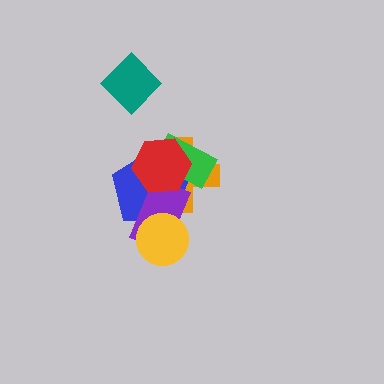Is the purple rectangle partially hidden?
Yes, it is partially covered by another shape.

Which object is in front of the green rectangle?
The red hexagon is in front of the green rectangle.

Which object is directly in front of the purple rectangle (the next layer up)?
The yellow circle is directly in front of the purple rectangle.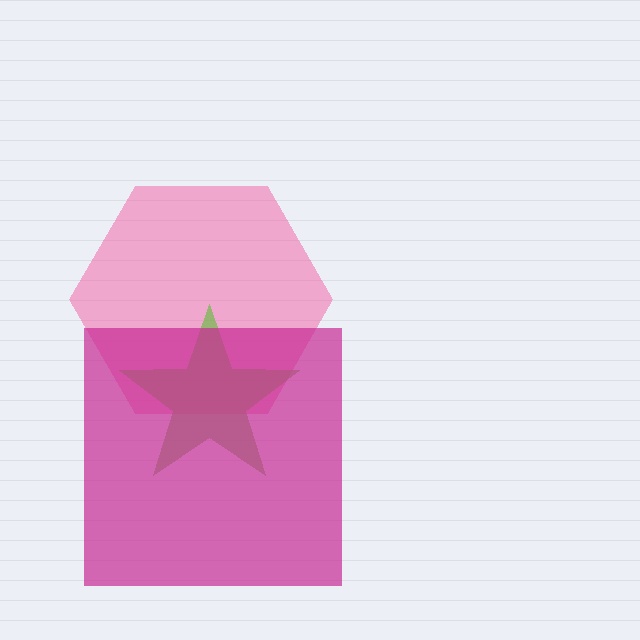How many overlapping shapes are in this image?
There are 3 overlapping shapes in the image.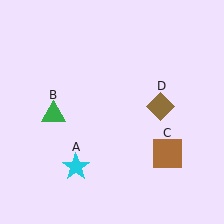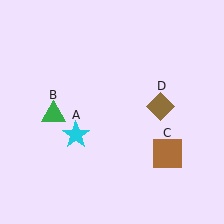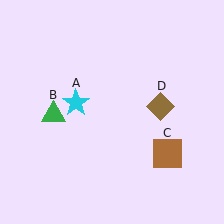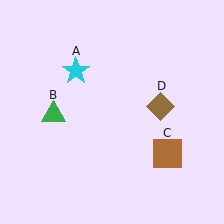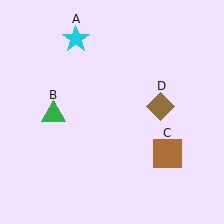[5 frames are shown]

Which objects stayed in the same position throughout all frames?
Green triangle (object B) and brown square (object C) and brown diamond (object D) remained stationary.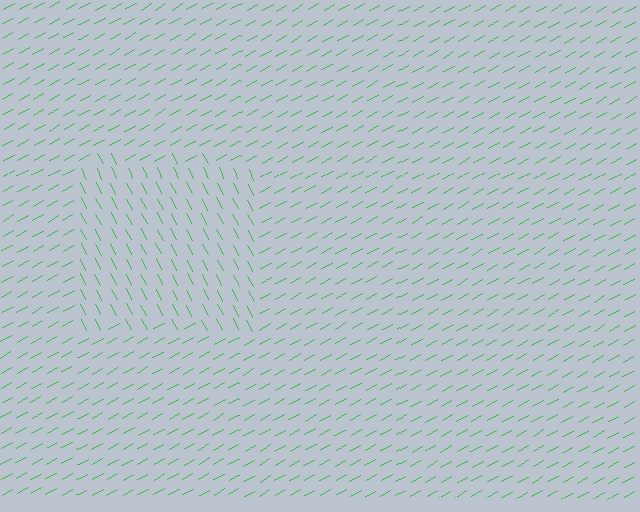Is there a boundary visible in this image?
Yes, there is a texture boundary formed by a change in line orientation.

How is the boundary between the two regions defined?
The boundary is defined purely by a change in line orientation (approximately 88 degrees difference). All lines are the same color and thickness.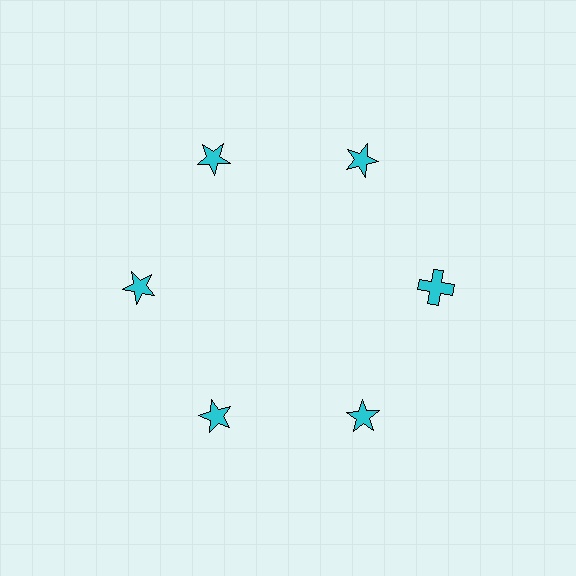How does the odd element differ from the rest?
It has a different shape: cross instead of star.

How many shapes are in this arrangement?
There are 6 shapes arranged in a ring pattern.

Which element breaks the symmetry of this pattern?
The cyan cross at roughly the 3 o'clock position breaks the symmetry. All other shapes are cyan stars.